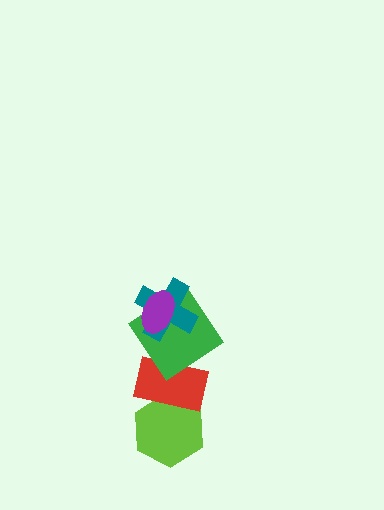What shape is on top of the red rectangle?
The green diamond is on top of the red rectangle.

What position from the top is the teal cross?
The teal cross is 2nd from the top.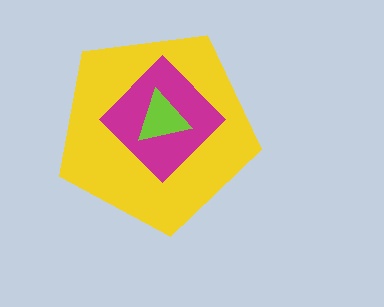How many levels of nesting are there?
3.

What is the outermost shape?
The yellow pentagon.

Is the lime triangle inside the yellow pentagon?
Yes.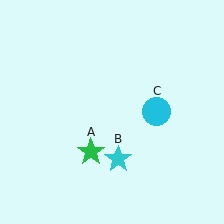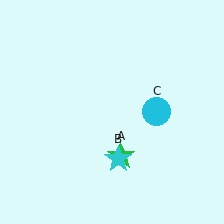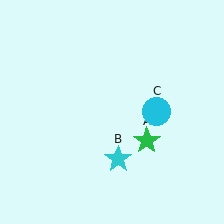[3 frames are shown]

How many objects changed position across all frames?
1 object changed position: green star (object A).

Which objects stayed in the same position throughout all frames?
Cyan star (object B) and cyan circle (object C) remained stationary.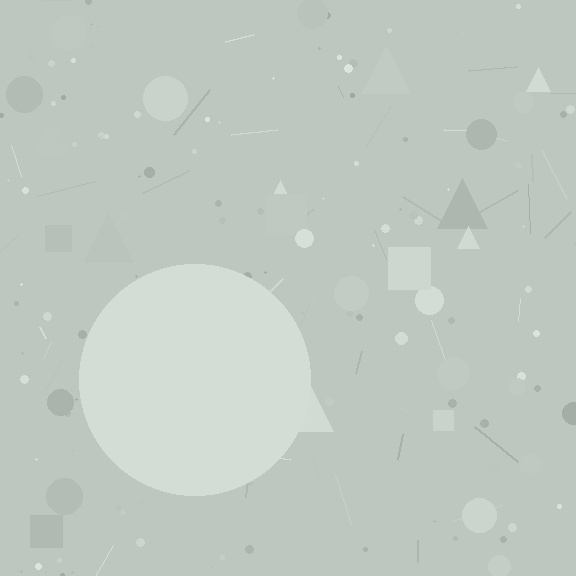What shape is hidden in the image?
A circle is hidden in the image.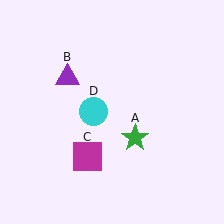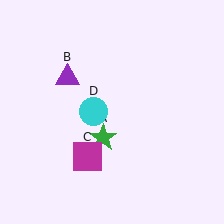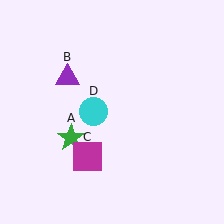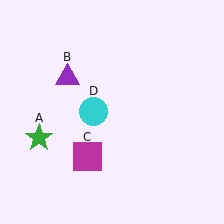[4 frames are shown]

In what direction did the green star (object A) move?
The green star (object A) moved left.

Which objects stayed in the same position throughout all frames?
Purple triangle (object B) and magenta square (object C) and cyan circle (object D) remained stationary.